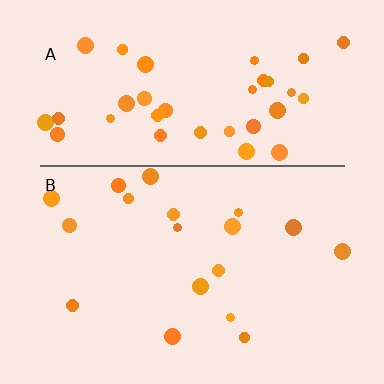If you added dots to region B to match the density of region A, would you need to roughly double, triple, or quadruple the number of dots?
Approximately double.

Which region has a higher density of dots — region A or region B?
A (the top).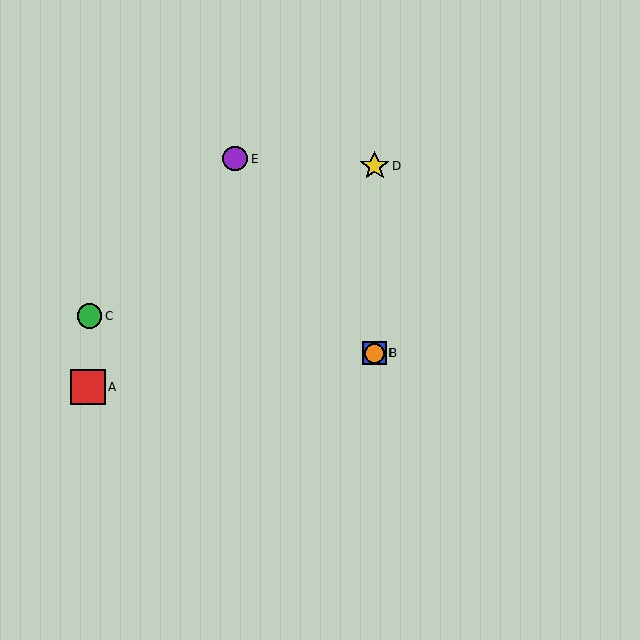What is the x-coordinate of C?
Object C is at x≈90.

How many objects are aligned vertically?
3 objects (B, D, F) are aligned vertically.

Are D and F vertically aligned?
Yes, both are at x≈375.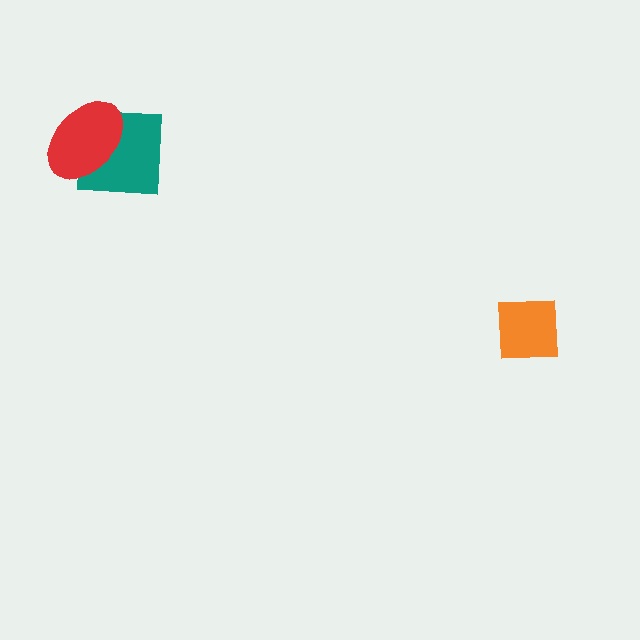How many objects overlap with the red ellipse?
1 object overlaps with the red ellipse.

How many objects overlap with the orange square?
0 objects overlap with the orange square.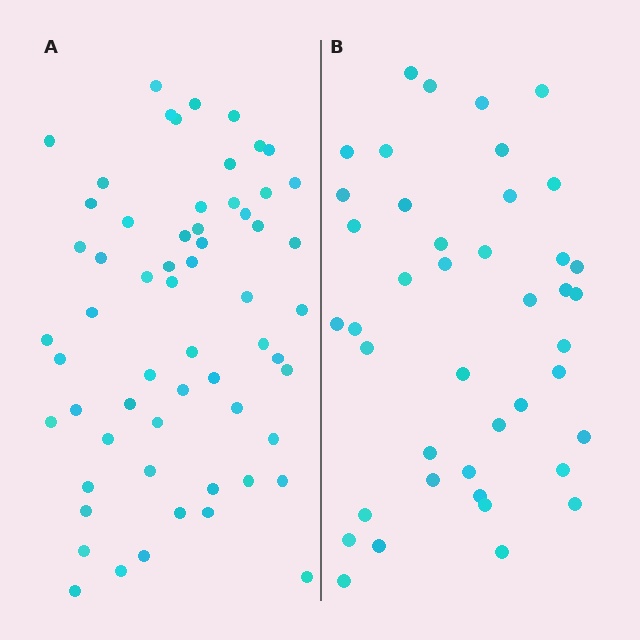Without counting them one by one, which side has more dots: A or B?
Region A (the left region) has more dots.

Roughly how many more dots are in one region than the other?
Region A has approximately 20 more dots than region B.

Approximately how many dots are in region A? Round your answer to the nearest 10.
About 60 dots.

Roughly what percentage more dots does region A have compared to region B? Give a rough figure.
About 45% more.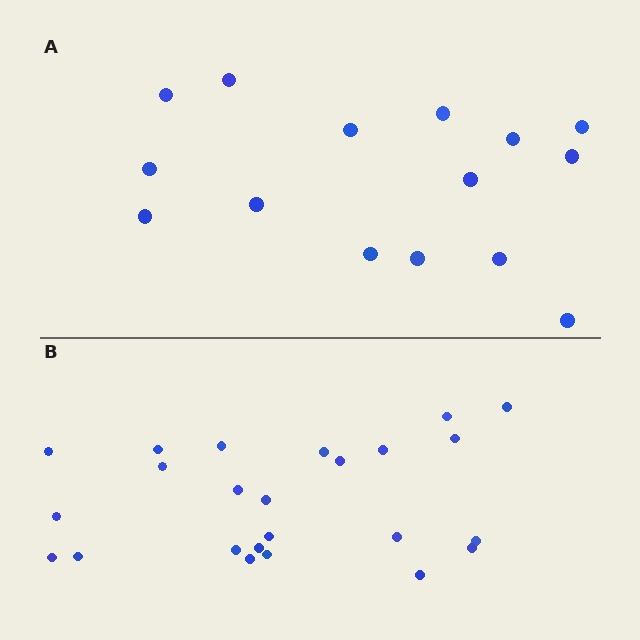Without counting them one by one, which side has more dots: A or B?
Region B (the bottom region) has more dots.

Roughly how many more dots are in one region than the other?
Region B has roughly 8 or so more dots than region A.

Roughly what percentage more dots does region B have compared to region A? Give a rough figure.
About 60% more.